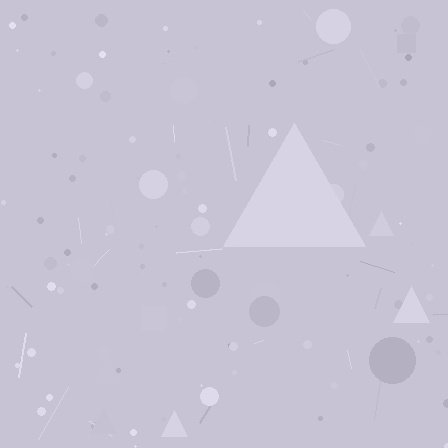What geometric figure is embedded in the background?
A triangle is embedded in the background.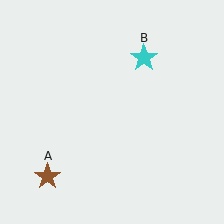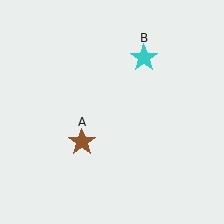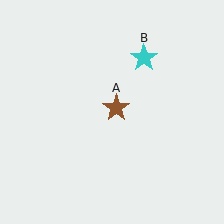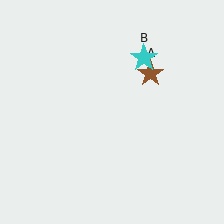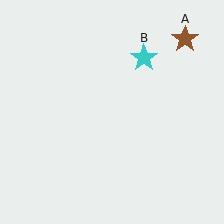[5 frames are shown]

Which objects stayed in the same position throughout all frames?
Cyan star (object B) remained stationary.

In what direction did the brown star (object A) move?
The brown star (object A) moved up and to the right.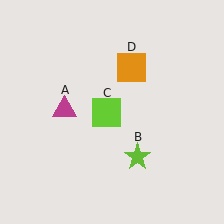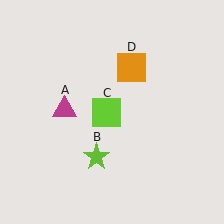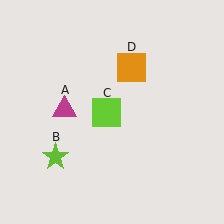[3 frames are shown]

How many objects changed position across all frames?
1 object changed position: lime star (object B).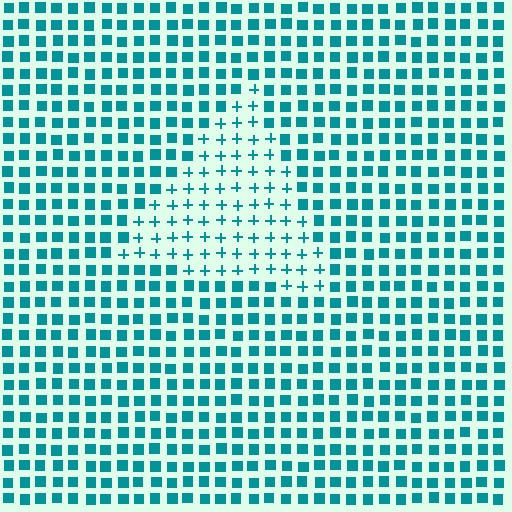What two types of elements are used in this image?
The image uses plus signs inside the triangle region and squares outside it.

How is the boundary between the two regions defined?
The boundary is defined by a change in element shape: plus signs inside vs. squares outside. All elements share the same color and spacing.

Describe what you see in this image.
The image is filled with small teal elements arranged in a uniform grid. A triangle-shaped region contains plus signs, while the surrounding area contains squares. The boundary is defined purely by the change in element shape.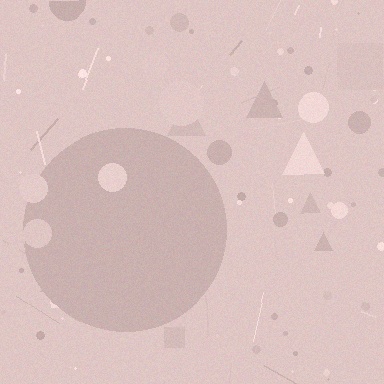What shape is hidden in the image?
A circle is hidden in the image.